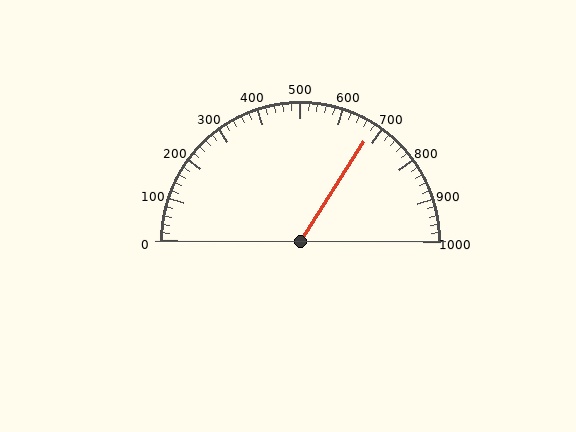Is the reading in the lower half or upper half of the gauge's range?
The reading is in the upper half of the range (0 to 1000).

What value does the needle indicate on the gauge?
The needle indicates approximately 680.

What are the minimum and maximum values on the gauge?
The gauge ranges from 0 to 1000.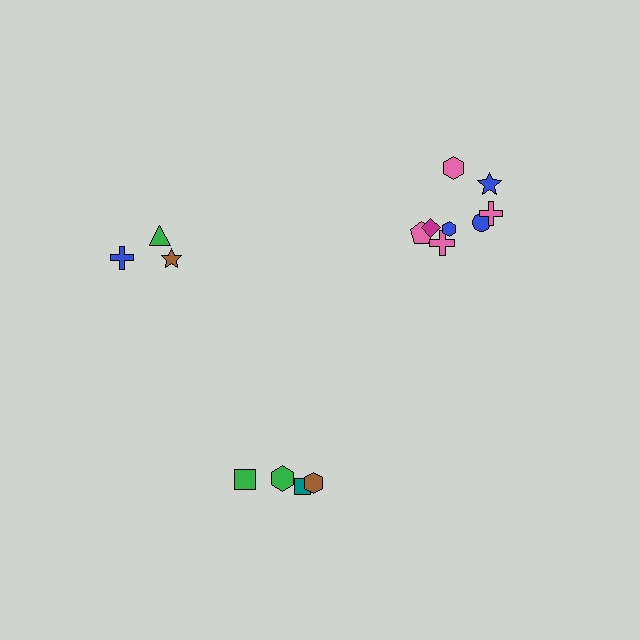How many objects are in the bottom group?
There are 4 objects.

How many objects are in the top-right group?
There are 8 objects.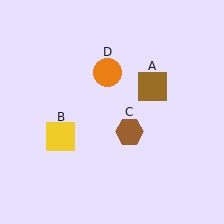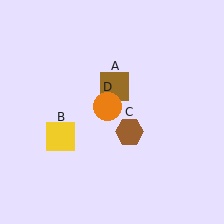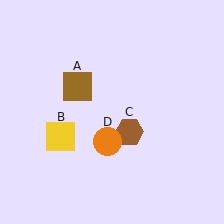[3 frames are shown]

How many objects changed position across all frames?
2 objects changed position: brown square (object A), orange circle (object D).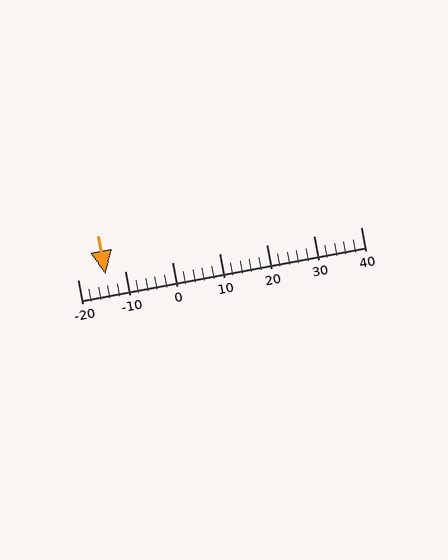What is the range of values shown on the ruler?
The ruler shows values from -20 to 40.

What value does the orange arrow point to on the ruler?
The orange arrow points to approximately -14.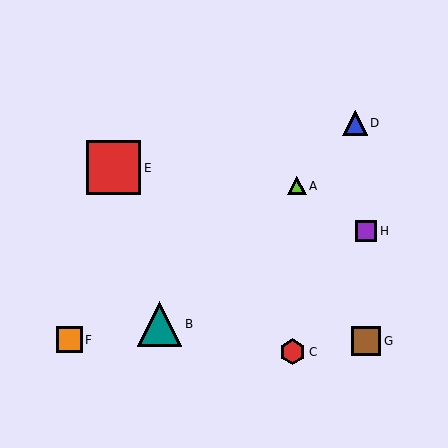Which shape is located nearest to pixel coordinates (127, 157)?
The red square (labeled E) at (114, 168) is nearest to that location.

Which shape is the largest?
The red square (labeled E) is the largest.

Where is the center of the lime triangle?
The center of the lime triangle is at (297, 186).